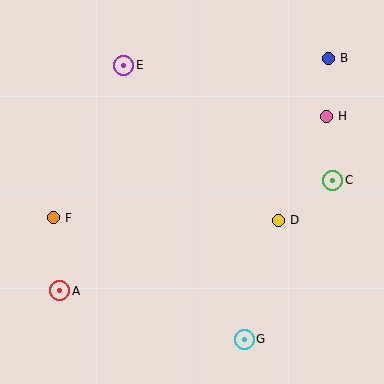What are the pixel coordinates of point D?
Point D is at (278, 220).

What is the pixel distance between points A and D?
The distance between A and D is 229 pixels.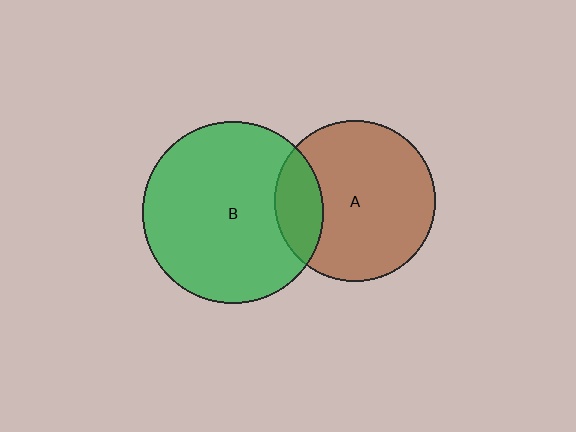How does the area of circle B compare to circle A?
Approximately 1.3 times.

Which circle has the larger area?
Circle B (green).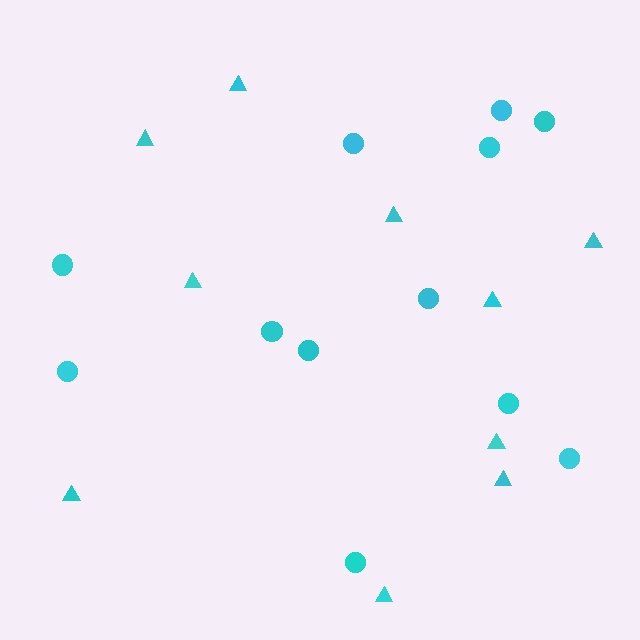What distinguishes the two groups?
There are 2 groups: one group of circles (12) and one group of triangles (10).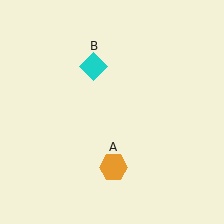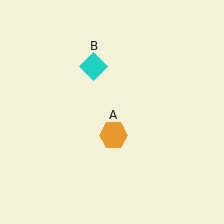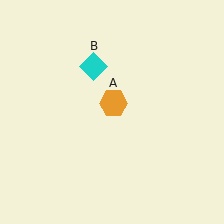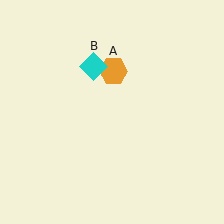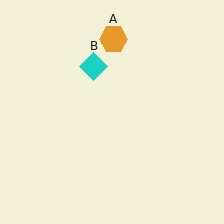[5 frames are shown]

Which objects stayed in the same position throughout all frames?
Cyan diamond (object B) remained stationary.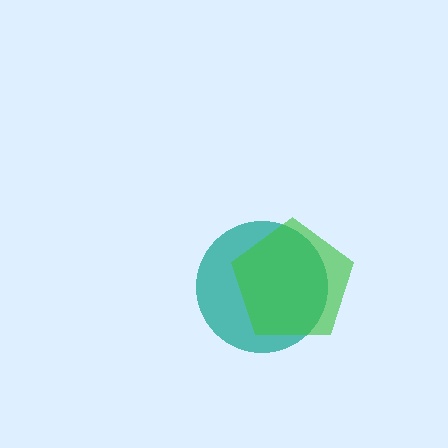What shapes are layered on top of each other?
The layered shapes are: a teal circle, a green pentagon.